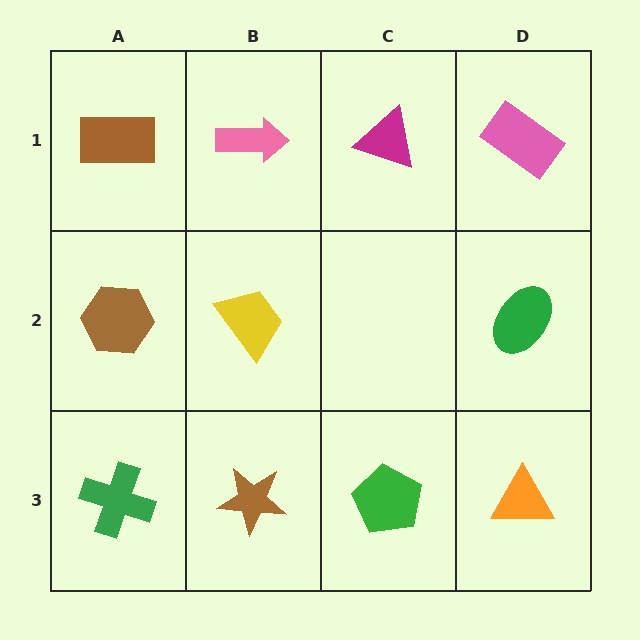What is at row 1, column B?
A pink arrow.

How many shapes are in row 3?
4 shapes.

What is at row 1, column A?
A brown rectangle.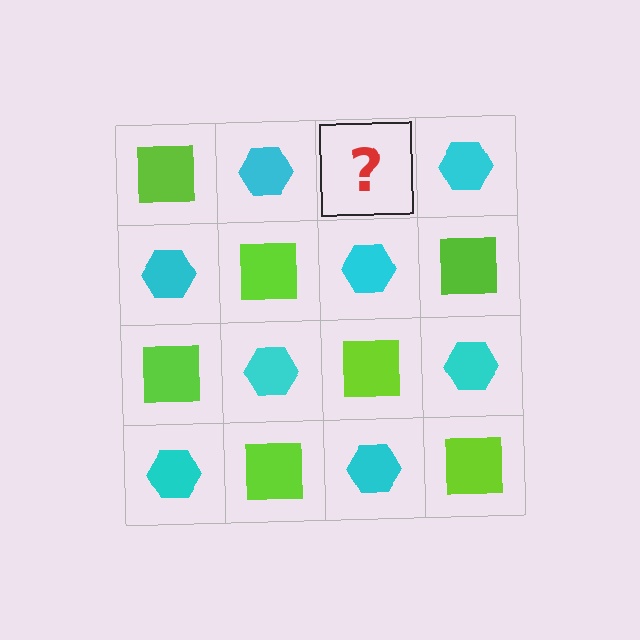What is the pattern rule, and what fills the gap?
The rule is that it alternates lime square and cyan hexagon in a checkerboard pattern. The gap should be filled with a lime square.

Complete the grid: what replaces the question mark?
The question mark should be replaced with a lime square.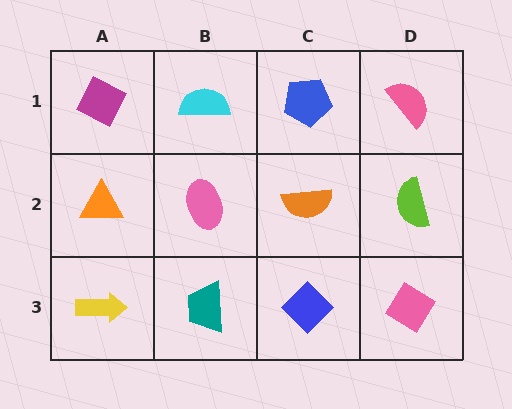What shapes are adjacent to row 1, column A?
An orange triangle (row 2, column A), a cyan semicircle (row 1, column B).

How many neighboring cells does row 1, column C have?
3.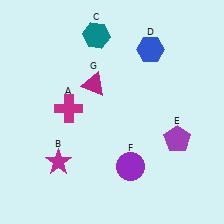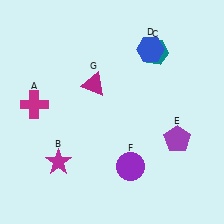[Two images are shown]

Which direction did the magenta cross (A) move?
The magenta cross (A) moved left.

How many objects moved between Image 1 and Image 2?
2 objects moved between the two images.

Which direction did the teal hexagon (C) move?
The teal hexagon (C) moved right.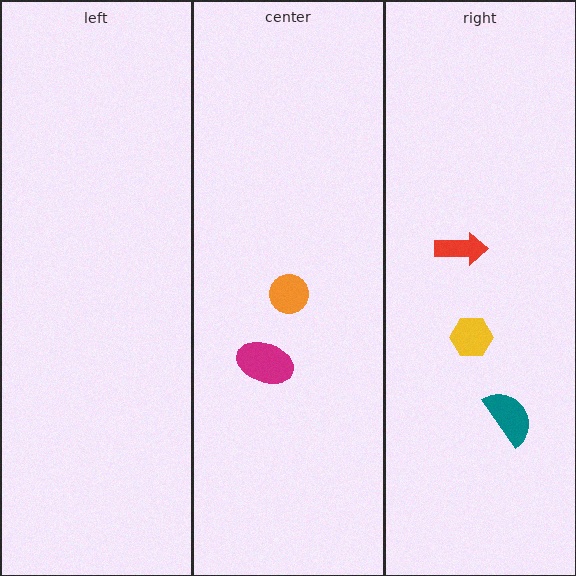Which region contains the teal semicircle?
The right region.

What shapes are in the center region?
The orange circle, the magenta ellipse.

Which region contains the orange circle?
The center region.